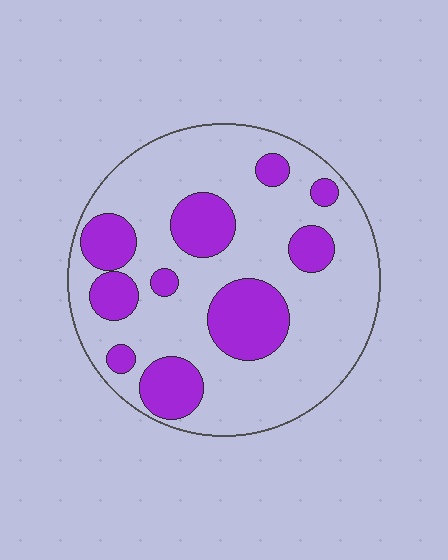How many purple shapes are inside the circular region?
10.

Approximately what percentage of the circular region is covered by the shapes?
Approximately 30%.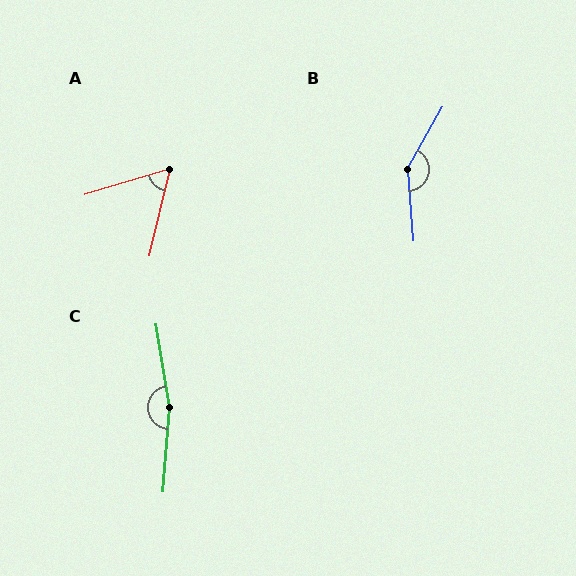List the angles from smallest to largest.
A (60°), B (146°), C (166°).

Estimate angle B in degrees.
Approximately 146 degrees.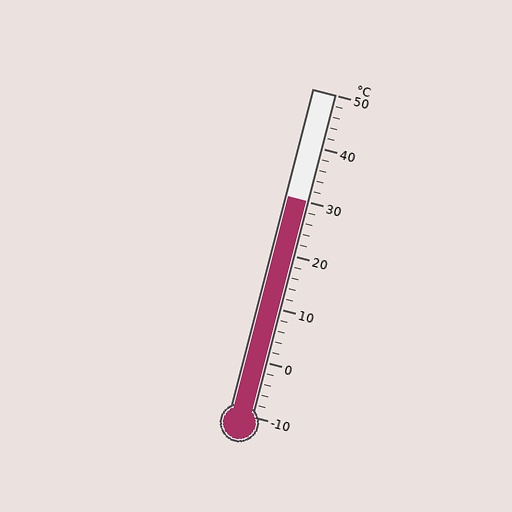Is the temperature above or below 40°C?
The temperature is below 40°C.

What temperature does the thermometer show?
The thermometer shows approximately 30°C.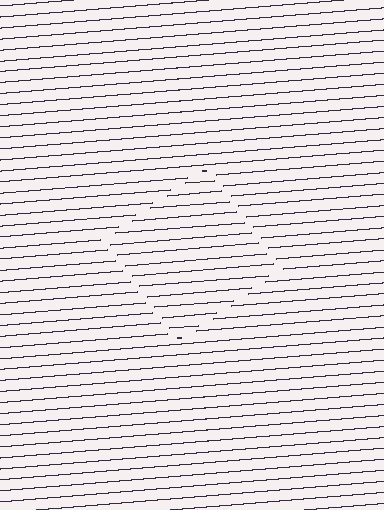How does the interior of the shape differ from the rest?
The interior of the shape contains the same grating, shifted by half a period — the contour is defined by the phase discontinuity where line-ends from the inner and outer gratings abut.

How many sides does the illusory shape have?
4 sides — the line-ends trace a square.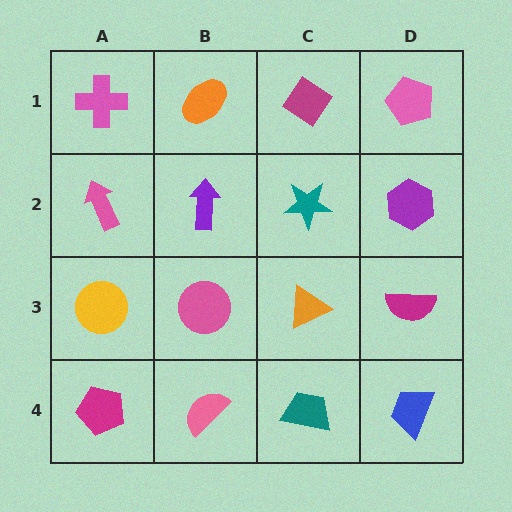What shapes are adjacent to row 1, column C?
A teal star (row 2, column C), an orange ellipse (row 1, column B), a pink pentagon (row 1, column D).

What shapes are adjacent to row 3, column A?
A pink arrow (row 2, column A), a magenta pentagon (row 4, column A), a pink circle (row 3, column B).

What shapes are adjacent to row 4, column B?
A pink circle (row 3, column B), a magenta pentagon (row 4, column A), a teal trapezoid (row 4, column C).